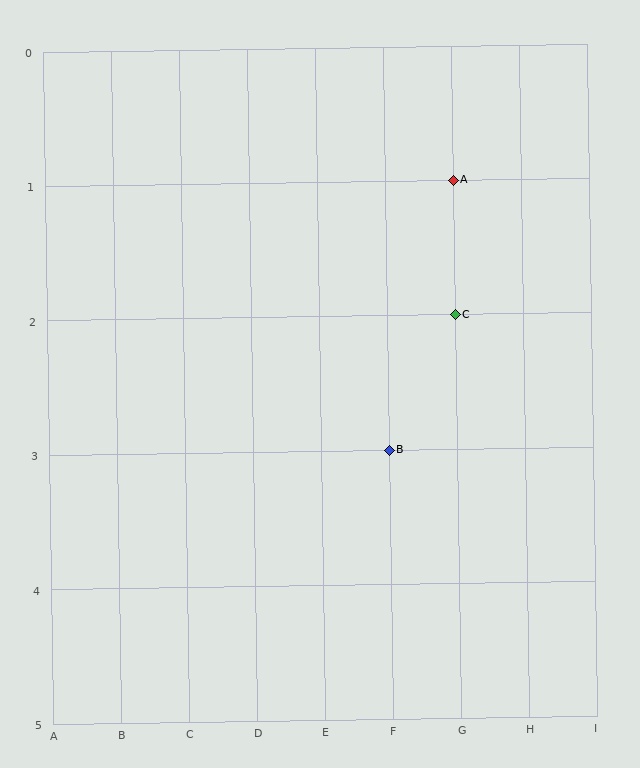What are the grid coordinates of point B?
Point B is at grid coordinates (F, 3).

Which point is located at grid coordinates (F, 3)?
Point B is at (F, 3).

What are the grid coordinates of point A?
Point A is at grid coordinates (G, 1).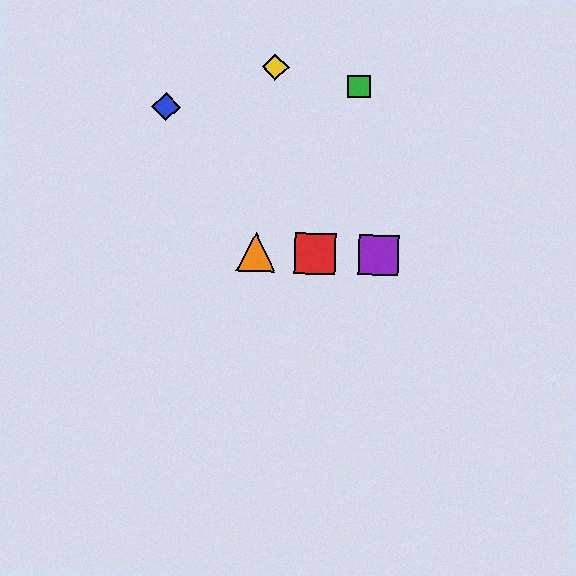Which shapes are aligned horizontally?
The red square, the purple square, the orange triangle are aligned horizontally.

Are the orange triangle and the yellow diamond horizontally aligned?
No, the orange triangle is at y≈252 and the yellow diamond is at y≈67.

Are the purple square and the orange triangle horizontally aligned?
Yes, both are at y≈255.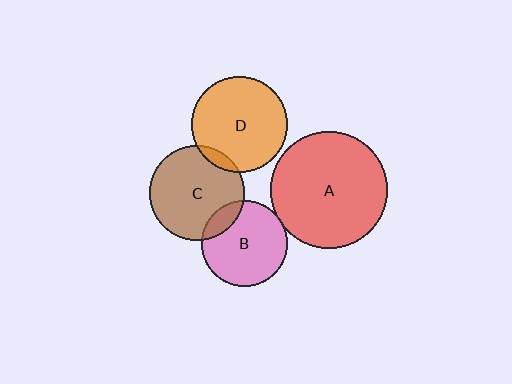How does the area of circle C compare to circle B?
Approximately 1.2 times.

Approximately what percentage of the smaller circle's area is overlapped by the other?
Approximately 5%.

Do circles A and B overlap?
Yes.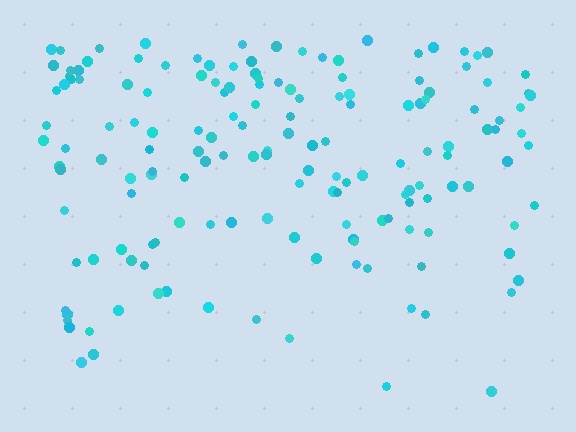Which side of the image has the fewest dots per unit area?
The bottom.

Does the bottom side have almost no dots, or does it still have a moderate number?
Still a moderate number, just noticeably fewer than the top.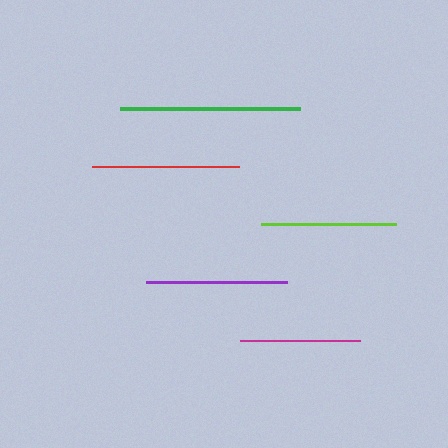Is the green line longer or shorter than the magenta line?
The green line is longer than the magenta line.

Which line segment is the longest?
The green line is the longest at approximately 180 pixels.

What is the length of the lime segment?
The lime segment is approximately 135 pixels long.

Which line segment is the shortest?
The magenta line is the shortest at approximately 120 pixels.